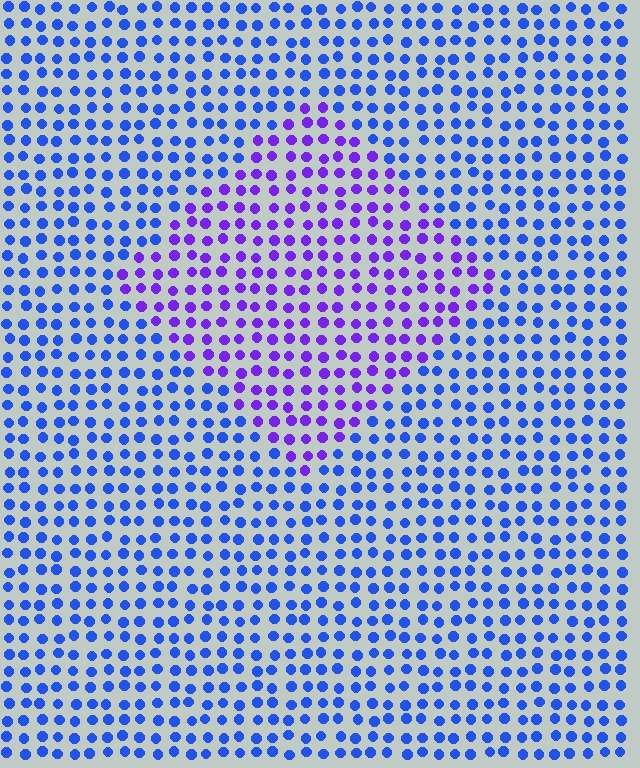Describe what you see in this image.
The image is filled with small blue elements in a uniform arrangement. A diamond-shaped region is visible where the elements are tinted to a slightly different hue, forming a subtle color boundary.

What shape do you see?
I see a diamond.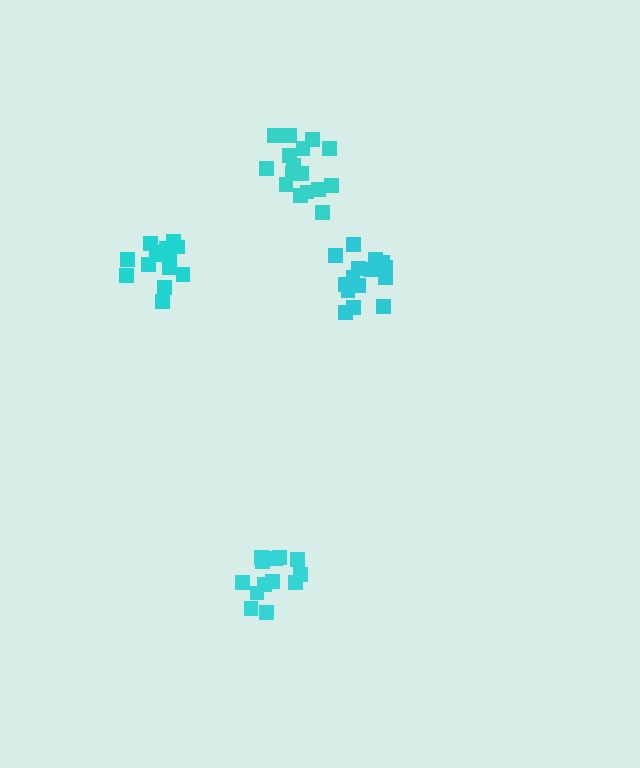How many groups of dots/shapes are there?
There are 4 groups.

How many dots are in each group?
Group 1: 14 dots, Group 2: 17 dots, Group 3: 15 dots, Group 4: 16 dots (62 total).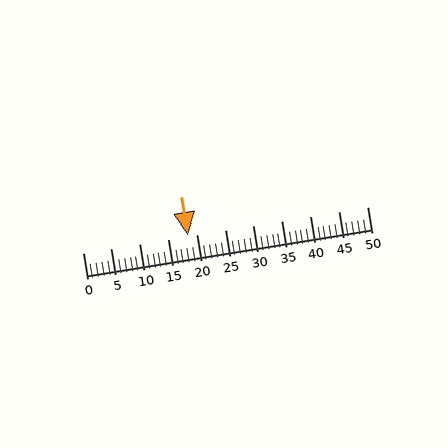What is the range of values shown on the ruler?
The ruler shows values from 0 to 50.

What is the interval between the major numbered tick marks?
The major tick marks are spaced 5 units apart.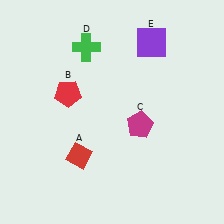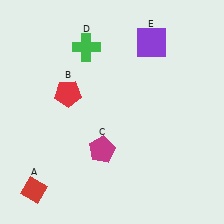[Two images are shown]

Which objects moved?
The objects that moved are: the red diamond (A), the magenta pentagon (C).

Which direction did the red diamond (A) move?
The red diamond (A) moved left.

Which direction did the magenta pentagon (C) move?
The magenta pentagon (C) moved left.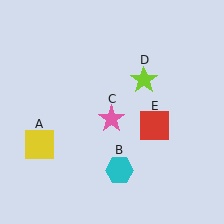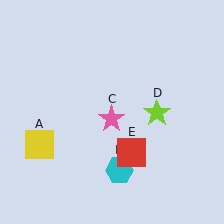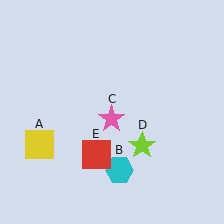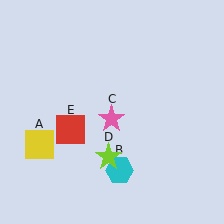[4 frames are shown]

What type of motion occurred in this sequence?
The lime star (object D), red square (object E) rotated clockwise around the center of the scene.